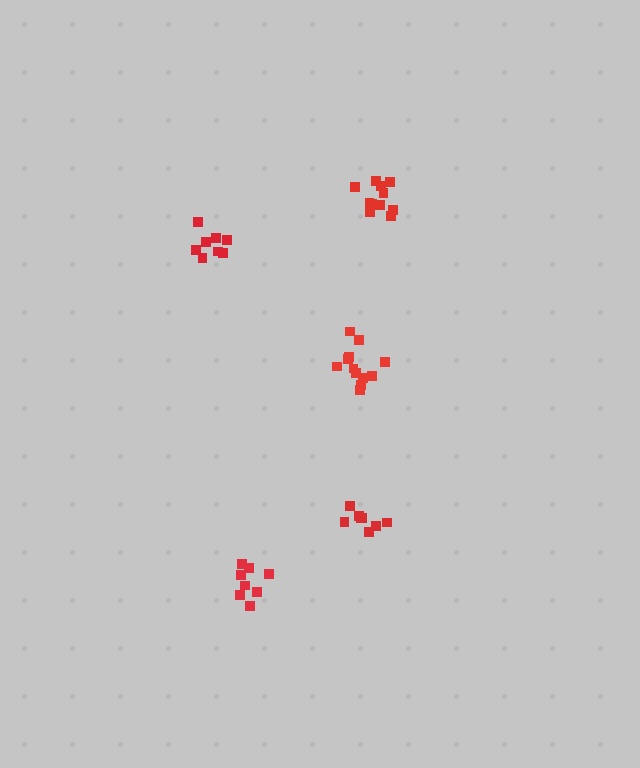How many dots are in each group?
Group 1: 9 dots, Group 2: 12 dots, Group 3: 8 dots, Group 4: 11 dots, Group 5: 8 dots (48 total).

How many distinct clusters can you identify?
There are 5 distinct clusters.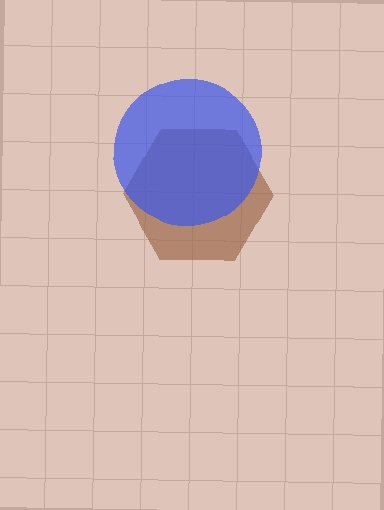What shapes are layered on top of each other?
The layered shapes are: a brown hexagon, a blue circle.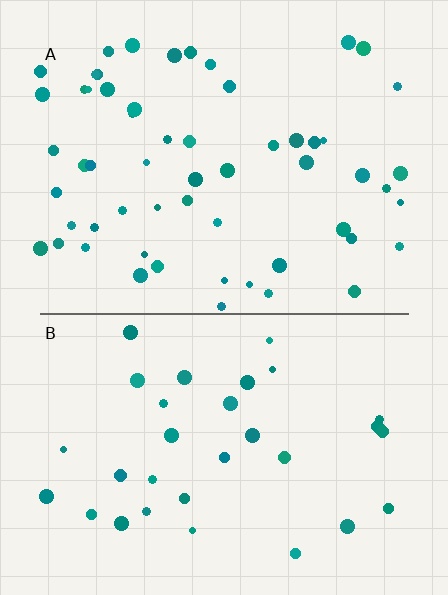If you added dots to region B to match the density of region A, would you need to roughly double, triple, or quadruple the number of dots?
Approximately double.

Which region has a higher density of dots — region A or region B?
A (the top).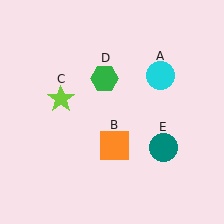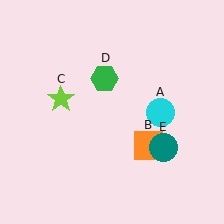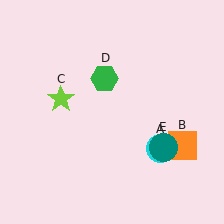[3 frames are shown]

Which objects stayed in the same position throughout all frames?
Lime star (object C) and green hexagon (object D) and teal circle (object E) remained stationary.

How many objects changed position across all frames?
2 objects changed position: cyan circle (object A), orange square (object B).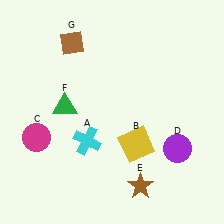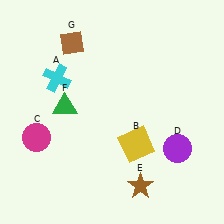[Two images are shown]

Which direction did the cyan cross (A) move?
The cyan cross (A) moved up.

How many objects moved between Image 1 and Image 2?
1 object moved between the two images.